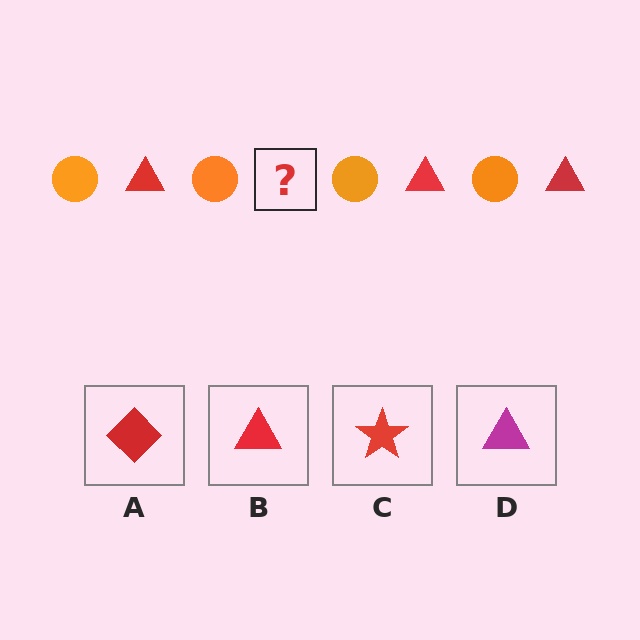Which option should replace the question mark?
Option B.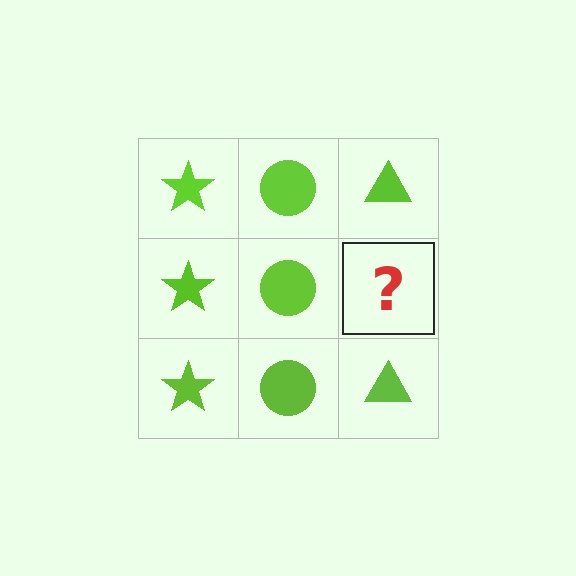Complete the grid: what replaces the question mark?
The question mark should be replaced with a lime triangle.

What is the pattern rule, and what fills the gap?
The rule is that each column has a consistent shape. The gap should be filled with a lime triangle.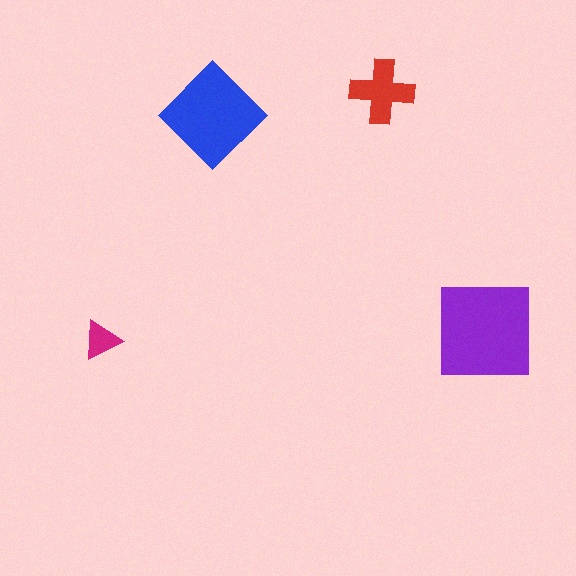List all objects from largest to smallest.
The purple square, the blue diamond, the red cross, the magenta triangle.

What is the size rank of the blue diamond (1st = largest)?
2nd.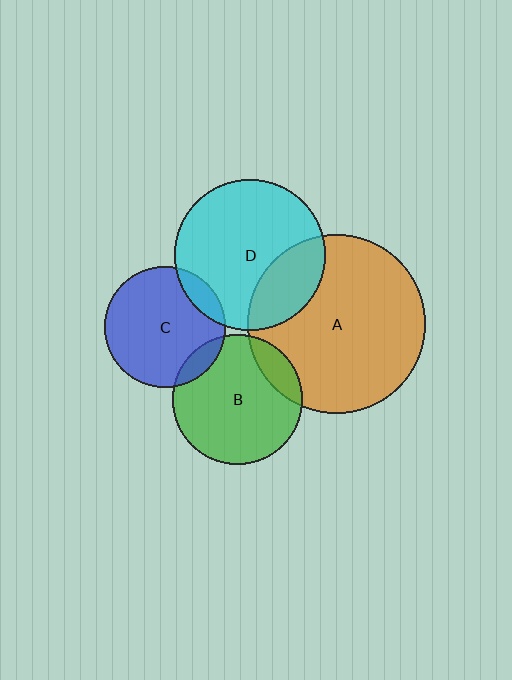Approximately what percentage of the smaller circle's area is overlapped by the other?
Approximately 25%.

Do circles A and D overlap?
Yes.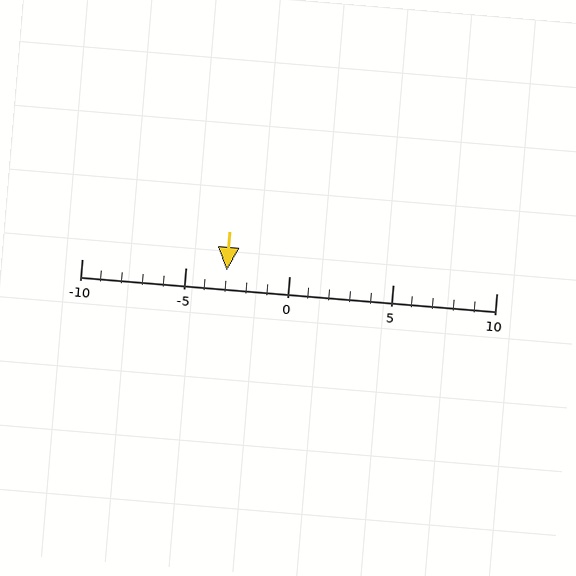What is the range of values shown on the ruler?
The ruler shows values from -10 to 10.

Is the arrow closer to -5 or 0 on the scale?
The arrow is closer to -5.